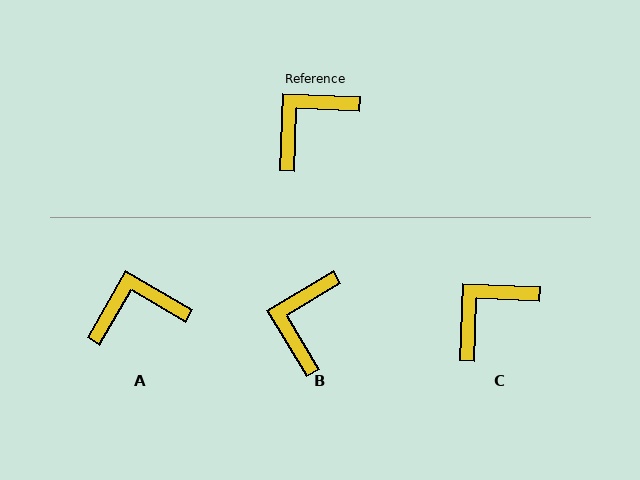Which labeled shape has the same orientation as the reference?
C.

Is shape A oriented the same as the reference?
No, it is off by about 28 degrees.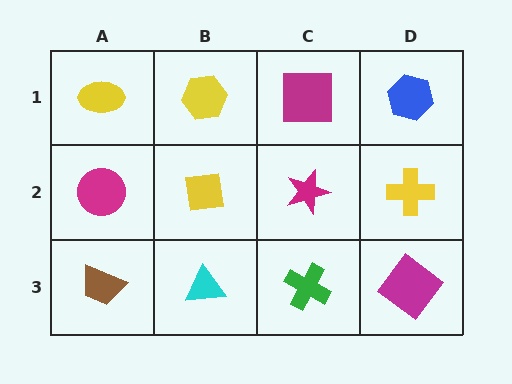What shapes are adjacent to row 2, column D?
A blue hexagon (row 1, column D), a magenta diamond (row 3, column D), a magenta star (row 2, column C).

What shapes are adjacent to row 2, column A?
A yellow ellipse (row 1, column A), a brown trapezoid (row 3, column A), a yellow square (row 2, column B).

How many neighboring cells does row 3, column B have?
3.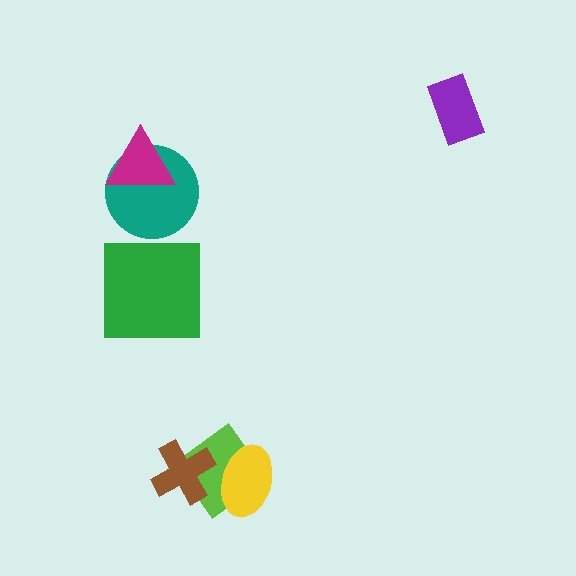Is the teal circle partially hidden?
Yes, it is partially covered by another shape.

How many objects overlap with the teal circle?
1 object overlaps with the teal circle.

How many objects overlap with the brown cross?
1 object overlaps with the brown cross.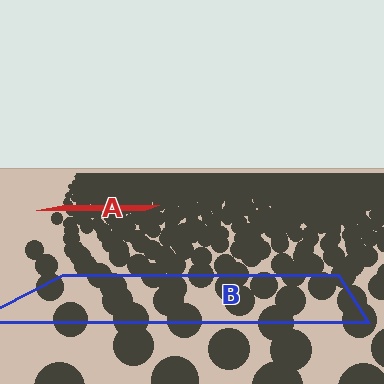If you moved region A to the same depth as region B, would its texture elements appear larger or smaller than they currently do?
They would appear larger. At a closer depth, the same texture elements are projected at a bigger on-screen size.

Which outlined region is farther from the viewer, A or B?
Region A is farther from the viewer — the texture elements inside it appear smaller and more densely packed.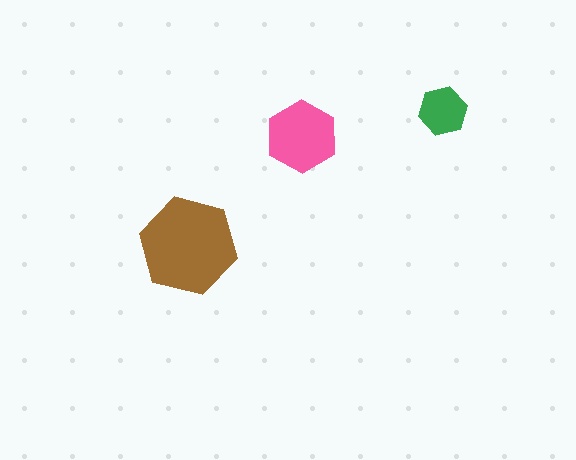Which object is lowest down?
The brown hexagon is bottommost.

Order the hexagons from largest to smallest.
the brown one, the pink one, the green one.